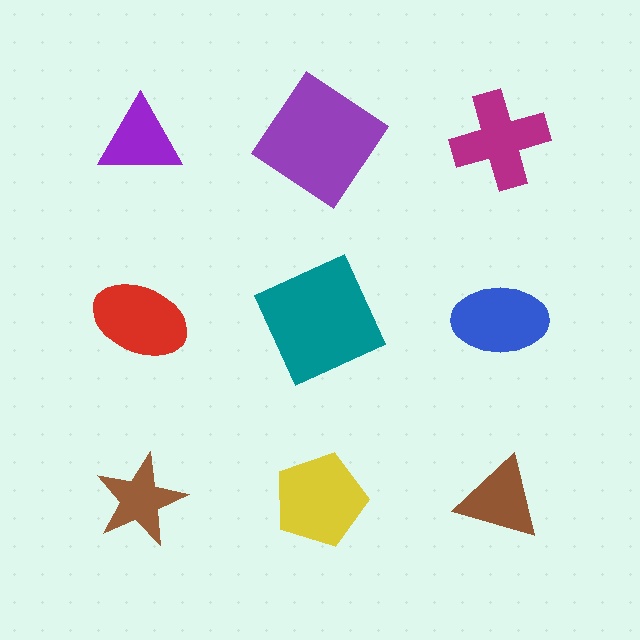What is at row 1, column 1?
A purple triangle.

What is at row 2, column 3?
A blue ellipse.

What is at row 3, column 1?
A brown star.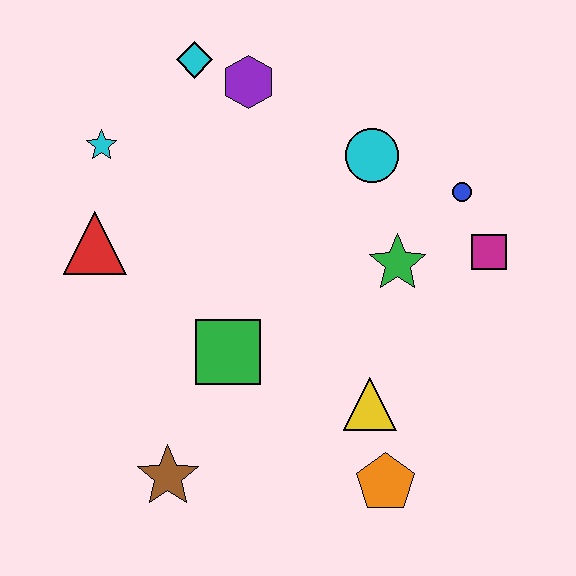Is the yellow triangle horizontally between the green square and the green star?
Yes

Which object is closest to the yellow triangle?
The orange pentagon is closest to the yellow triangle.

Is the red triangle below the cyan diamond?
Yes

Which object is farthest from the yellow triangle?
The cyan diamond is farthest from the yellow triangle.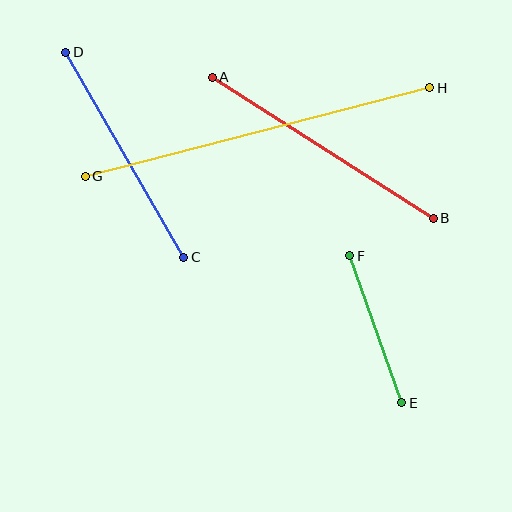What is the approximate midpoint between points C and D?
The midpoint is at approximately (125, 155) pixels.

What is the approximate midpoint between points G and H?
The midpoint is at approximately (257, 132) pixels.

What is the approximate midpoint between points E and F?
The midpoint is at approximately (376, 329) pixels.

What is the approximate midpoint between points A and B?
The midpoint is at approximately (323, 148) pixels.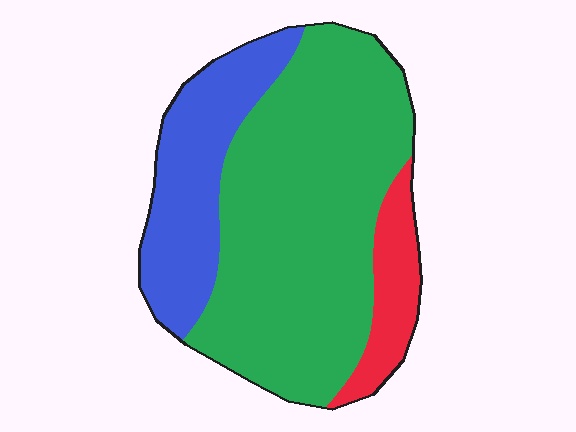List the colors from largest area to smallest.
From largest to smallest: green, blue, red.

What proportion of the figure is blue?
Blue takes up about one quarter (1/4) of the figure.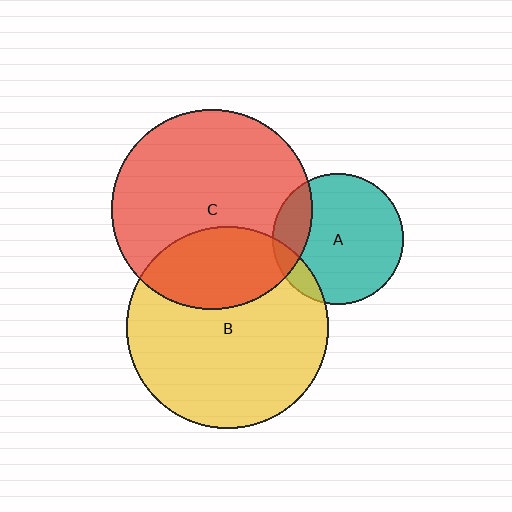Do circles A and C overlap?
Yes.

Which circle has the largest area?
Circle B (yellow).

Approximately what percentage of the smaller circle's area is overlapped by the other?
Approximately 20%.